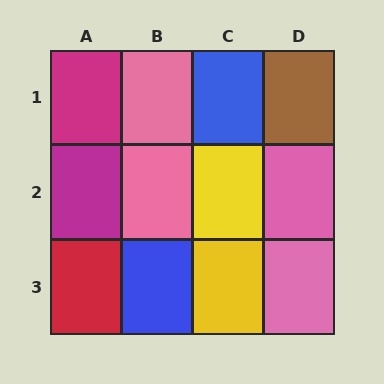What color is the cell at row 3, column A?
Red.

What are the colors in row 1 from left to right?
Magenta, pink, blue, brown.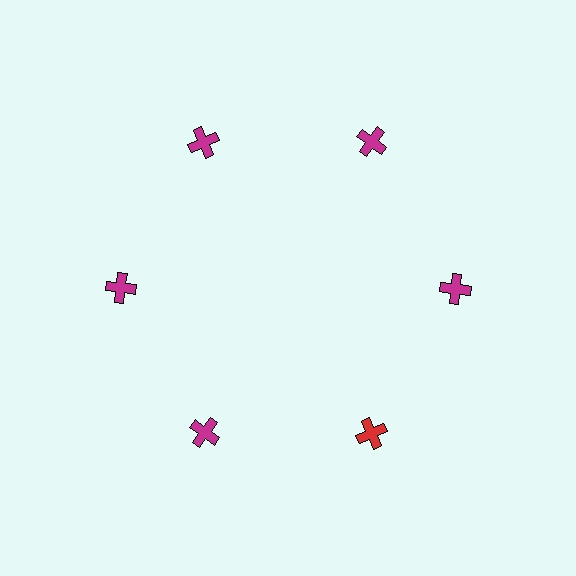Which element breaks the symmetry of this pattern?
The red cross at roughly the 5 o'clock position breaks the symmetry. All other shapes are magenta crosses.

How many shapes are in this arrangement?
There are 6 shapes arranged in a ring pattern.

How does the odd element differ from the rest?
It has a different color: red instead of magenta.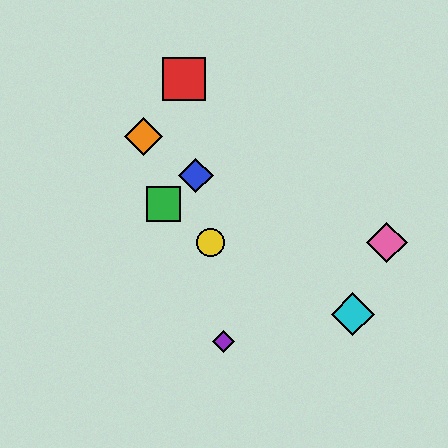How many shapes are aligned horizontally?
2 shapes (the yellow circle, the pink diamond) are aligned horizontally.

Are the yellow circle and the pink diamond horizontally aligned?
Yes, both are at y≈243.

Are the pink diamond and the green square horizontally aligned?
No, the pink diamond is at y≈243 and the green square is at y≈204.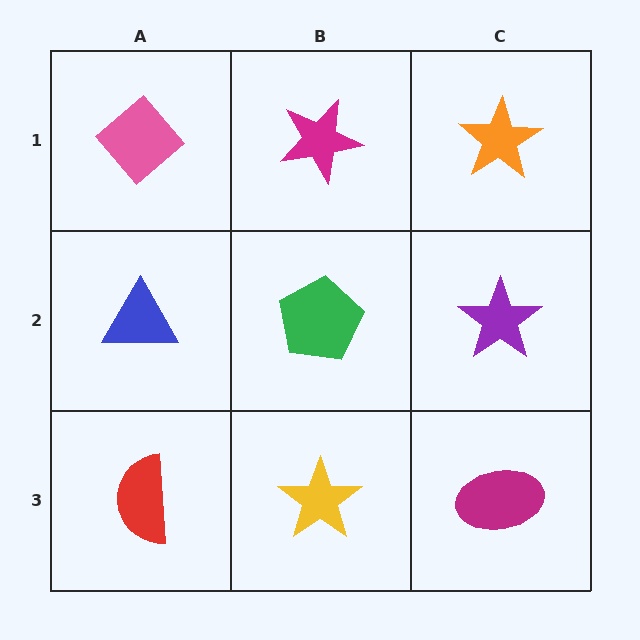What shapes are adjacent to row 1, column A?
A blue triangle (row 2, column A), a magenta star (row 1, column B).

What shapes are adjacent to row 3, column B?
A green pentagon (row 2, column B), a red semicircle (row 3, column A), a magenta ellipse (row 3, column C).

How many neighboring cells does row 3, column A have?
2.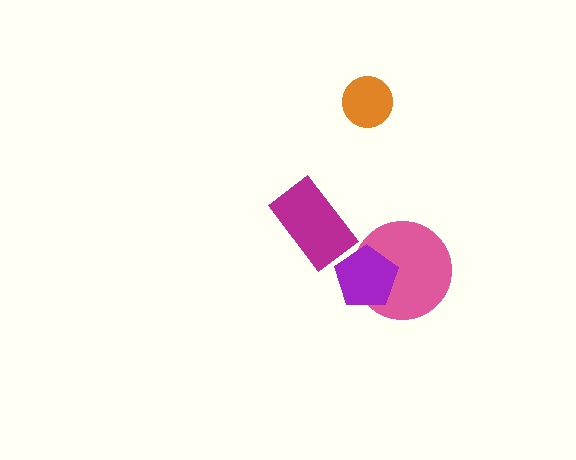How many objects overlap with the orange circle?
0 objects overlap with the orange circle.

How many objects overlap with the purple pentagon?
1 object overlaps with the purple pentagon.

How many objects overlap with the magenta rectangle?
0 objects overlap with the magenta rectangle.